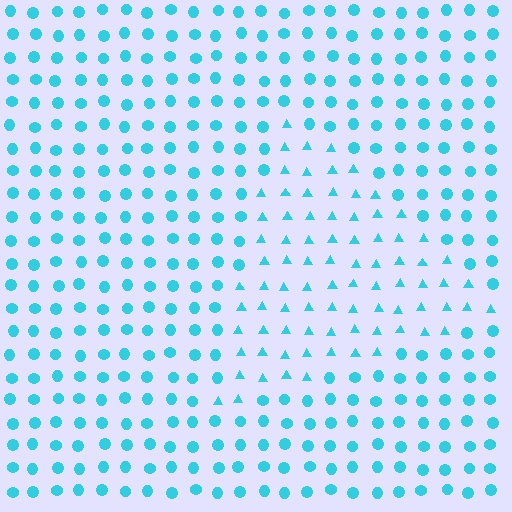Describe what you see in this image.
The image is filled with small cyan elements arranged in a uniform grid. A triangle-shaped region contains triangles, while the surrounding area contains circles. The boundary is defined purely by the change in element shape.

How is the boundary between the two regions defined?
The boundary is defined by a change in element shape: triangles inside vs. circles outside. All elements share the same color and spacing.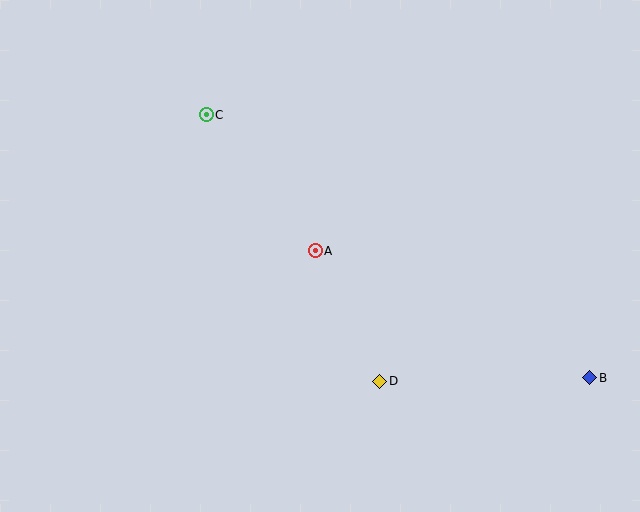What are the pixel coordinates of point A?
Point A is at (315, 251).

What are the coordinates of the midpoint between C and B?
The midpoint between C and B is at (398, 246).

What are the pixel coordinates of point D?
Point D is at (380, 381).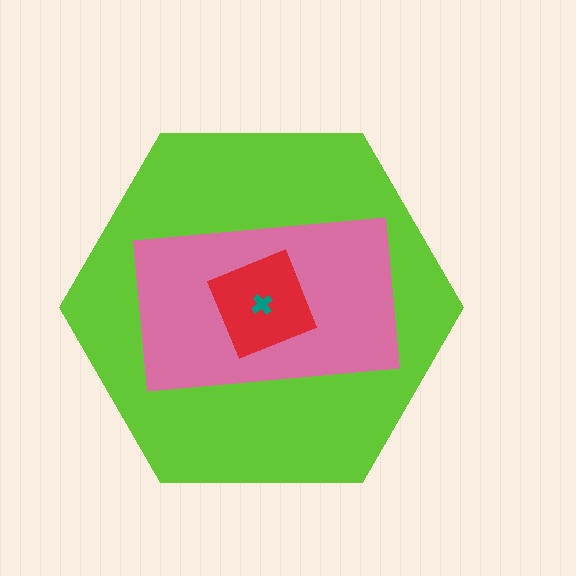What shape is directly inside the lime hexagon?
The pink rectangle.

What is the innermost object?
The teal cross.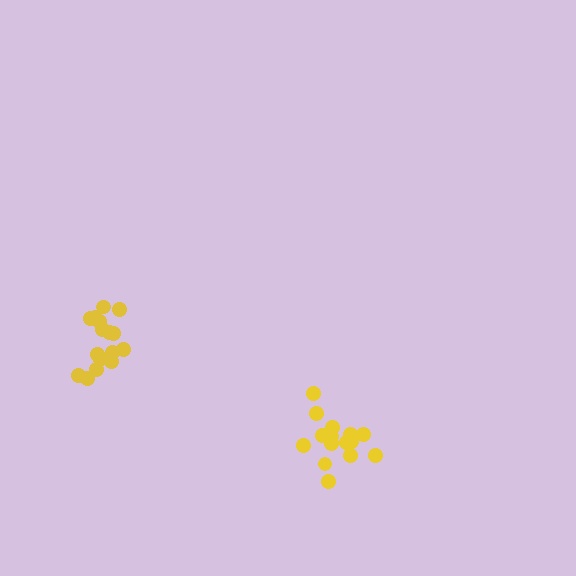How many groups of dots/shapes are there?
There are 2 groups.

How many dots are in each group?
Group 1: 15 dots, Group 2: 16 dots (31 total).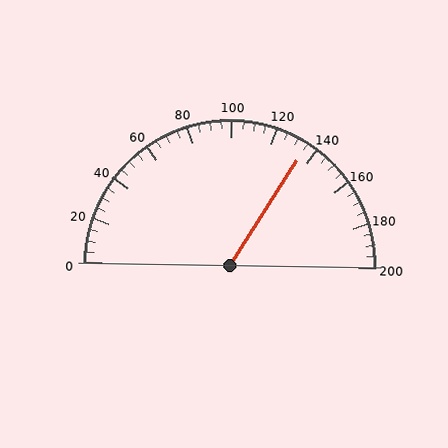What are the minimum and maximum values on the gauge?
The gauge ranges from 0 to 200.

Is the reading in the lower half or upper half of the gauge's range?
The reading is in the upper half of the range (0 to 200).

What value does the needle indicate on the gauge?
The needle indicates approximately 135.